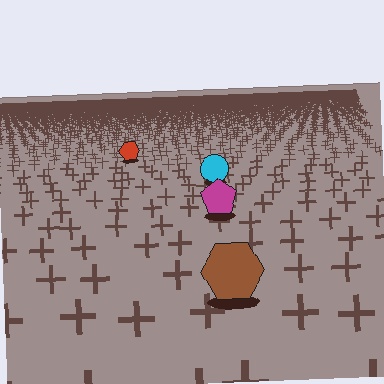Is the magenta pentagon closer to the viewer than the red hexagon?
Yes. The magenta pentagon is closer — you can tell from the texture gradient: the ground texture is coarser near it.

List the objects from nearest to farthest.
From nearest to farthest: the brown hexagon, the magenta pentagon, the cyan circle, the red hexagon.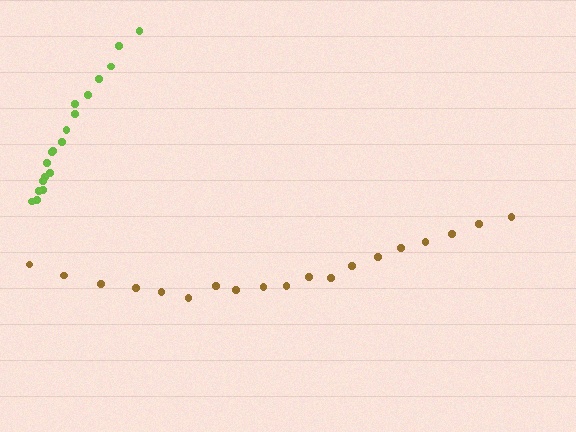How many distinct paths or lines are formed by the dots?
There are 2 distinct paths.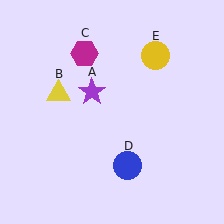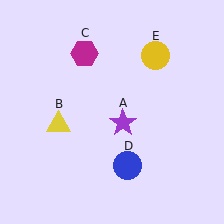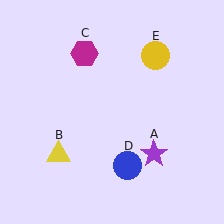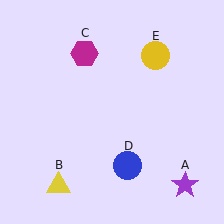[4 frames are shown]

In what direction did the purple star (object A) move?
The purple star (object A) moved down and to the right.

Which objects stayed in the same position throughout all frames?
Magenta hexagon (object C) and blue circle (object D) and yellow circle (object E) remained stationary.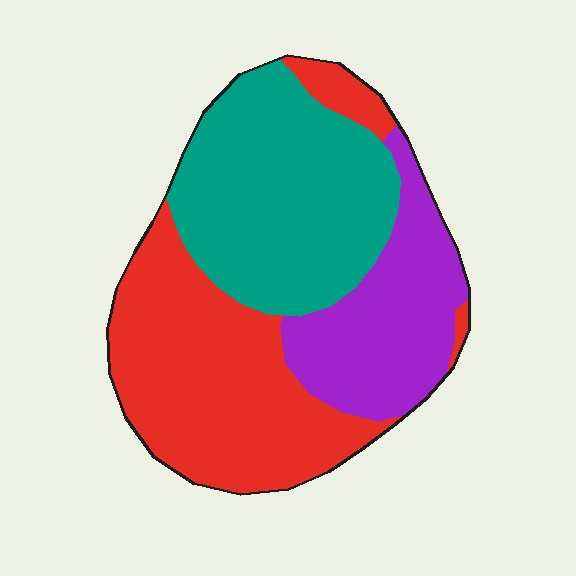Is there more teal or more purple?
Teal.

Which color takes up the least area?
Purple, at roughly 25%.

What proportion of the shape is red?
Red covers 40% of the shape.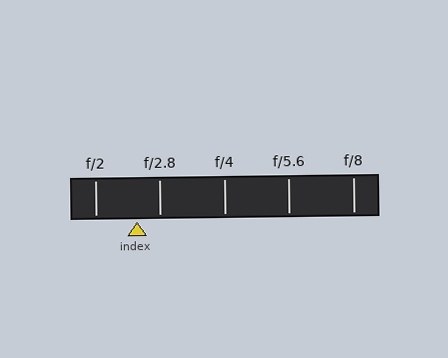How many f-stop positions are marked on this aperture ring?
There are 5 f-stop positions marked.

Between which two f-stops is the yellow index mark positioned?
The index mark is between f/2 and f/2.8.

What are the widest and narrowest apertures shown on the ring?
The widest aperture shown is f/2 and the narrowest is f/8.